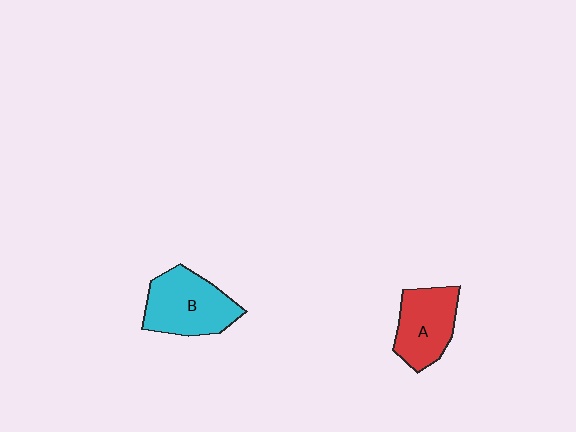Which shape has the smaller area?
Shape A (red).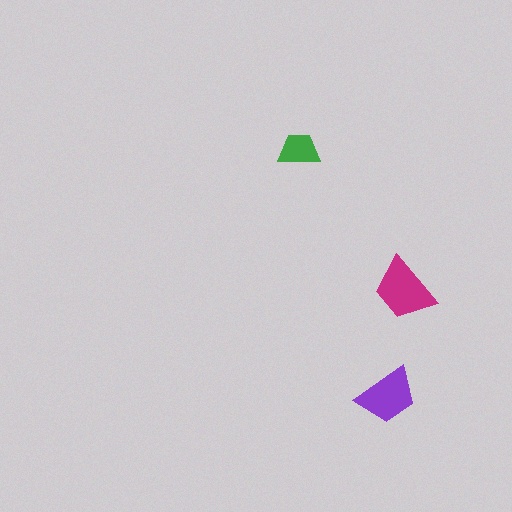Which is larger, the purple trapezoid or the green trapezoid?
The purple one.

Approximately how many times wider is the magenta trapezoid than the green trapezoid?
About 1.5 times wider.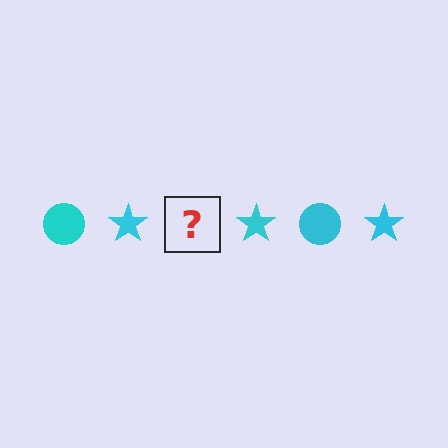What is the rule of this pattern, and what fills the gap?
The rule is that the pattern cycles through circle, star shapes in cyan. The gap should be filled with a cyan circle.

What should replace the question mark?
The question mark should be replaced with a cyan circle.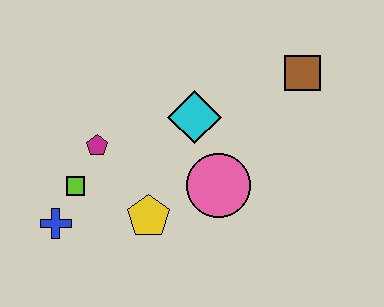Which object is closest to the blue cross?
The lime square is closest to the blue cross.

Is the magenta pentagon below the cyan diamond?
Yes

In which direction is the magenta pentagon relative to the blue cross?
The magenta pentagon is above the blue cross.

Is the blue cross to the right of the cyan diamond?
No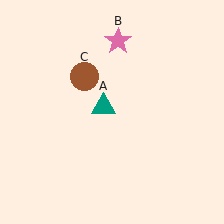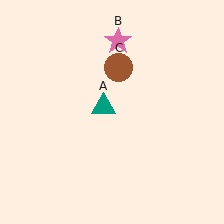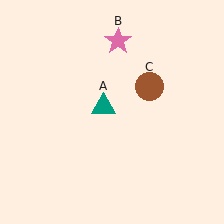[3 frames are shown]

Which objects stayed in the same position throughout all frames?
Teal triangle (object A) and pink star (object B) remained stationary.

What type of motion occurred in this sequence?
The brown circle (object C) rotated clockwise around the center of the scene.